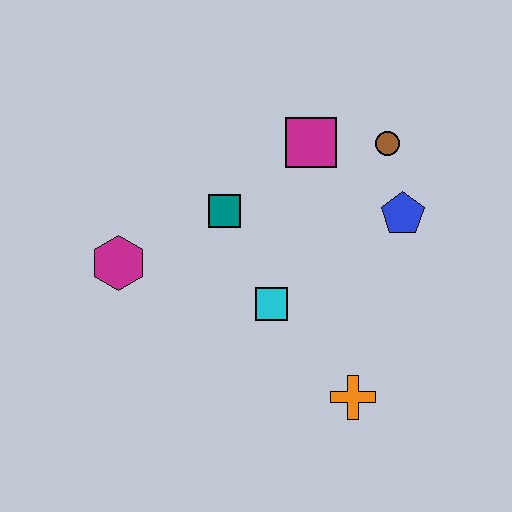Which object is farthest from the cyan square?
The brown circle is farthest from the cyan square.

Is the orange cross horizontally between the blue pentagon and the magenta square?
Yes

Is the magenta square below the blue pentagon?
No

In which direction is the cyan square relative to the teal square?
The cyan square is below the teal square.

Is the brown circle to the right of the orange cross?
Yes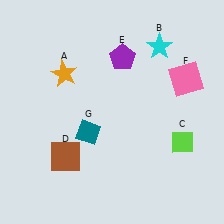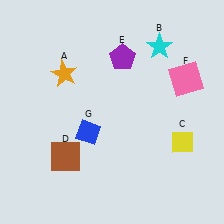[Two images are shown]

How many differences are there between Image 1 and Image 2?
There are 2 differences between the two images.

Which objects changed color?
C changed from lime to yellow. G changed from teal to blue.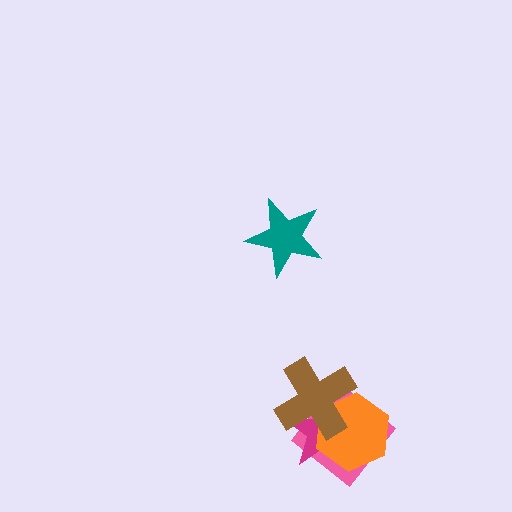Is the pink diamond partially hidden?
Yes, it is partially covered by another shape.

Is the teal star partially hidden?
No, no other shape covers it.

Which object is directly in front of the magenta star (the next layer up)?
The orange hexagon is directly in front of the magenta star.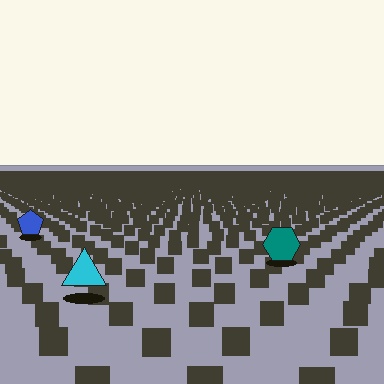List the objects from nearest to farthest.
From nearest to farthest: the cyan triangle, the teal hexagon, the blue pentagon.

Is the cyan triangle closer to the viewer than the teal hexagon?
Yes. The cyan triangle is closer — you can tell from the texture gradient: the ground texture is coarser near it.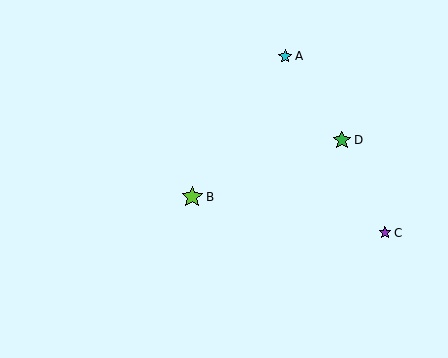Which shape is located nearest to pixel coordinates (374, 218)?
The purple star (labeled C) at (385, 233) is nearest to that location.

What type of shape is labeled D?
Shape D is a green star.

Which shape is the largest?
The lime star (labeled B) is the largest.